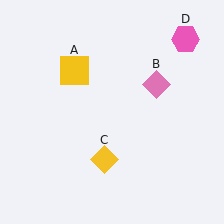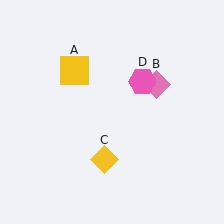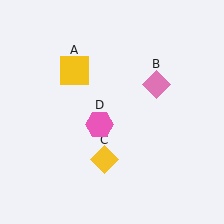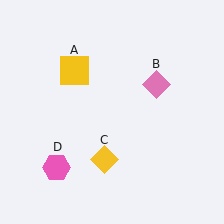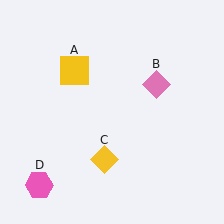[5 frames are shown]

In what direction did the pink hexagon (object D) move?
The pink hexagon (object D) moved down and to the left.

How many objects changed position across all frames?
1 object changed position: pink hexagon (object D).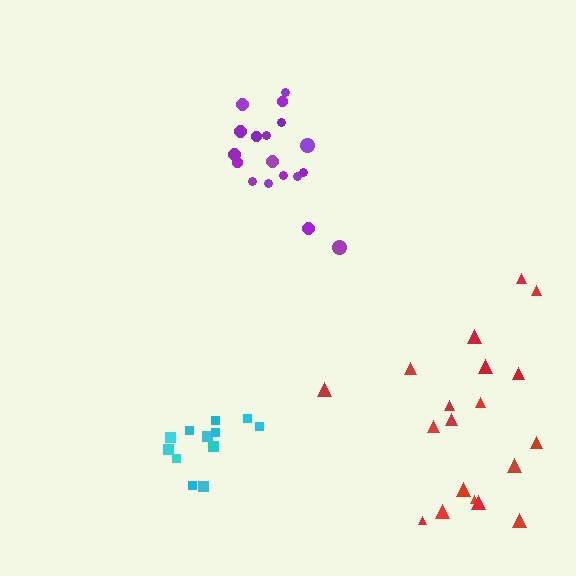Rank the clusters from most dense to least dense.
cyan, purple, red.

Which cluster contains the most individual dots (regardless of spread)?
Red (19).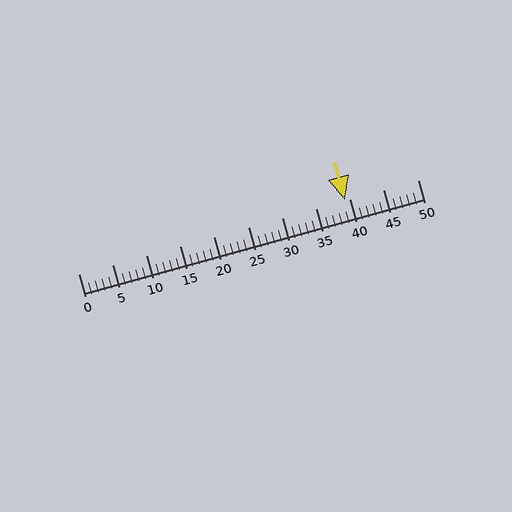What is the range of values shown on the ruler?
The ruler shows values from 0 to 50.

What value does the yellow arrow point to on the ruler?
The yellow arrow points to approximately 39.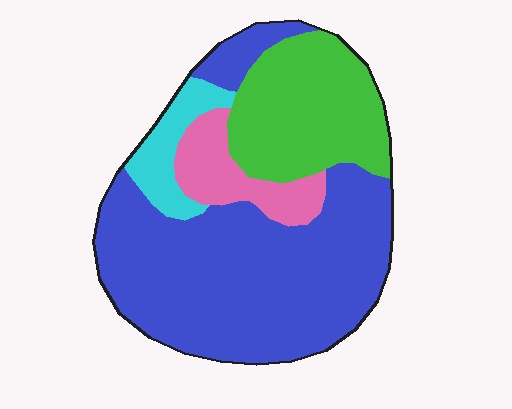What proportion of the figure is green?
Green covers about 25% of the figure.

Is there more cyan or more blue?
Blue.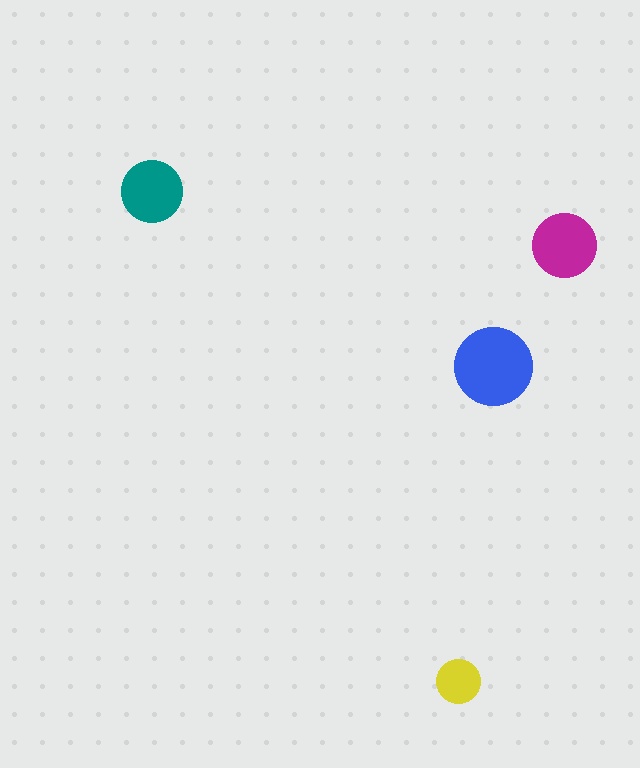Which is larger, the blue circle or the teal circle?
The blue one.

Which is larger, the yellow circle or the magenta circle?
The magenta one.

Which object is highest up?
The teal circle is topmost.